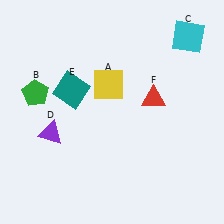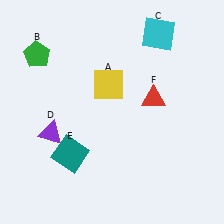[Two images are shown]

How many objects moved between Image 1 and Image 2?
3 objects moved between the two images.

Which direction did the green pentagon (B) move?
The green pentagon (B) moved up.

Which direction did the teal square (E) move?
The teal square (E) moved down.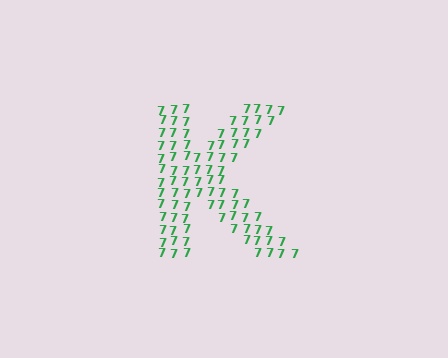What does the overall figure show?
The overall figure shows the letter K.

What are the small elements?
The small elements are digit 7's.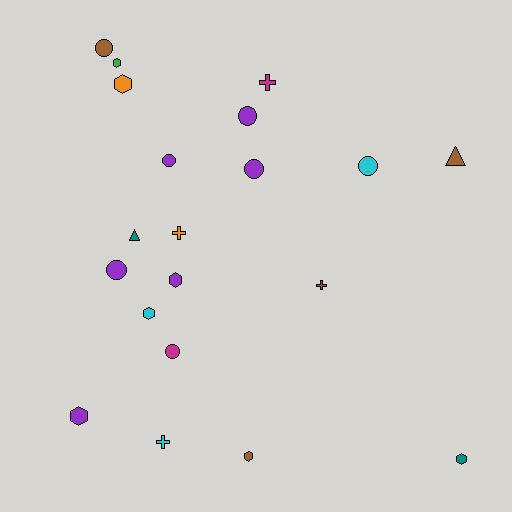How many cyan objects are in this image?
There are 3 cyan objects.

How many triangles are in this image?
There are 2 triangles.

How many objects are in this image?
There are 20 objects.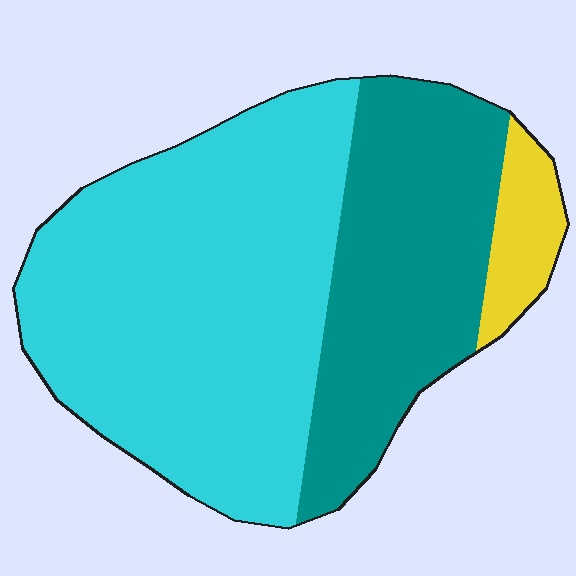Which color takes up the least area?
Yellow, at roughly 5%.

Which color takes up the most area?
Cyan, at roughly 60%.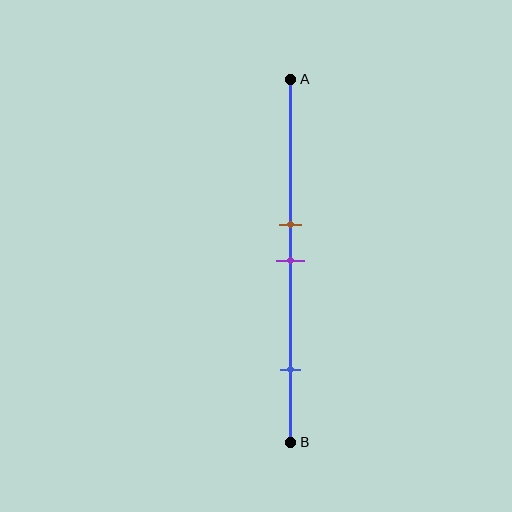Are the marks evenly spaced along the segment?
No, the marks are not evenly spaced.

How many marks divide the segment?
There are 3 marks dividing the segment.